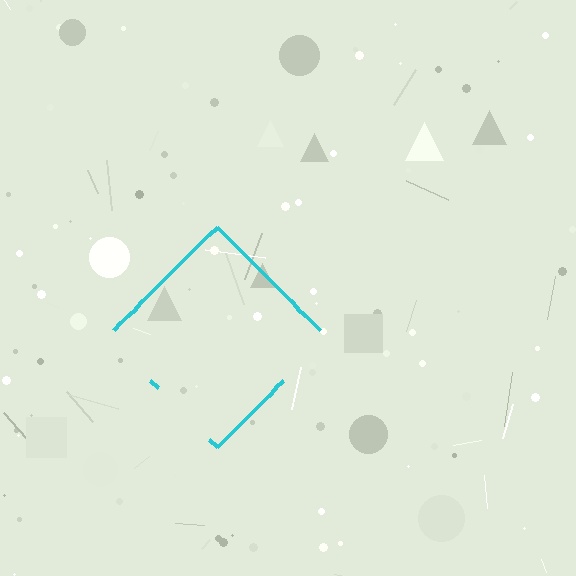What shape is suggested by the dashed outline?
The dashed outline suggests a diamond.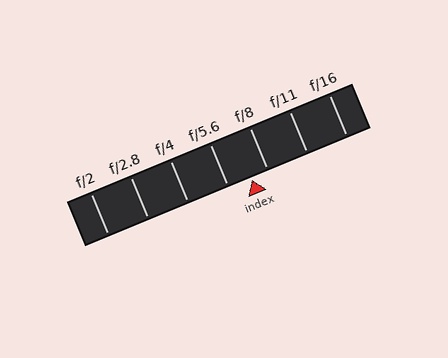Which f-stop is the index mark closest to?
The index mark is closest to f/8.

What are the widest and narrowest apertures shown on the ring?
The widest aperture shown is f/2 and the narrowest is f/16.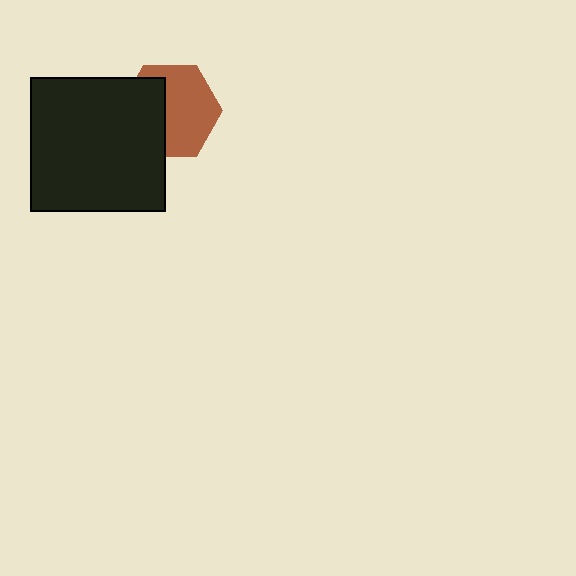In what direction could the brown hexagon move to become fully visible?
The brown hexagon could move right. That would shift it out from behind the black square entirely.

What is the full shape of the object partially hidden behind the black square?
The partially hidden object is a brown hexagon.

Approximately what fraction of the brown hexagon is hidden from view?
Roughly 40% of the brown hexagon is hidden behind the black square.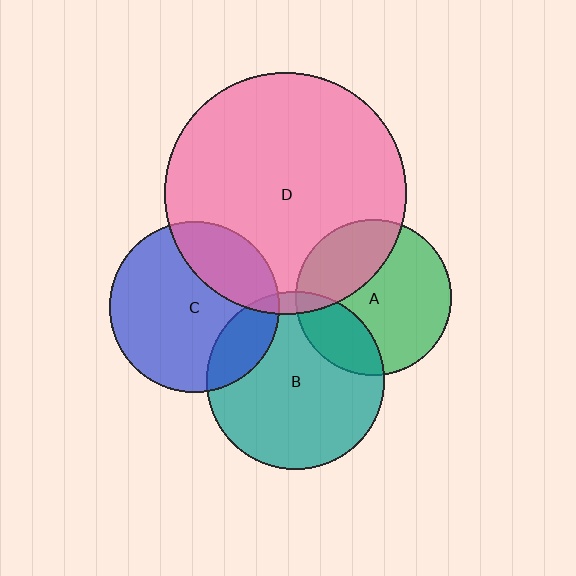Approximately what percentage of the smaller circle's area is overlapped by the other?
Approximately 5%.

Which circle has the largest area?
Circle D (pink).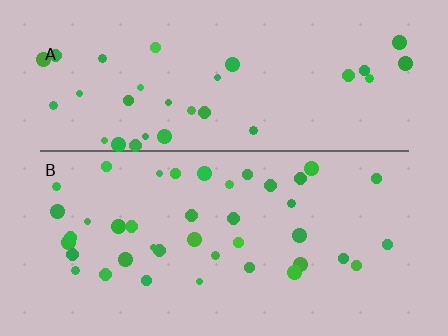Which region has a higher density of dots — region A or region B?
B (the bottom).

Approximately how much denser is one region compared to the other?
Approximately 1.2× — region B over region A.